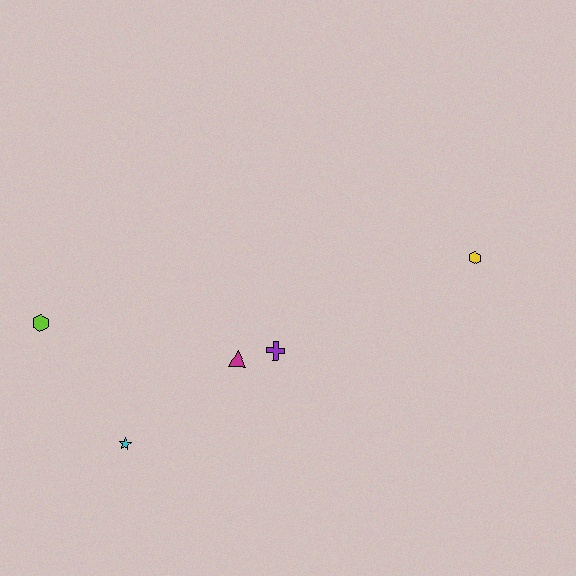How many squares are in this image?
There are no squares.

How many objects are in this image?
There are 5 objects.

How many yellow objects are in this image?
There is 1 yellow object.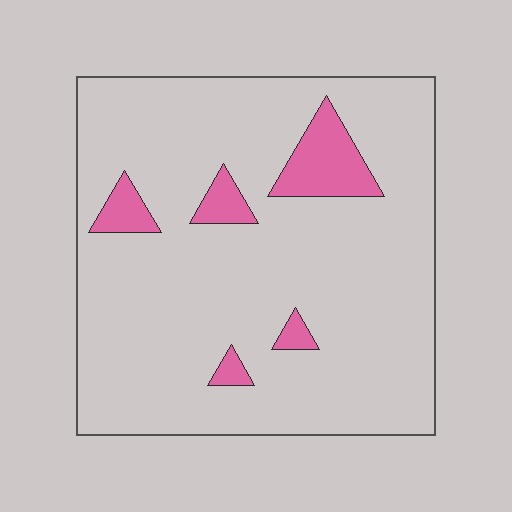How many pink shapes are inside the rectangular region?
5.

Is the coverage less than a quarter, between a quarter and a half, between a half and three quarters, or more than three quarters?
Less than a quarter.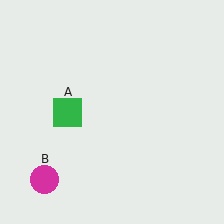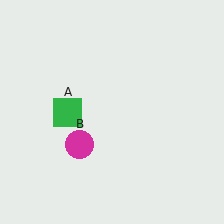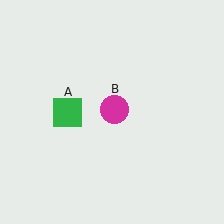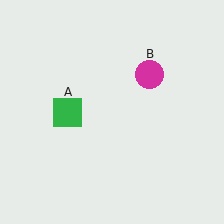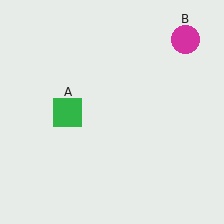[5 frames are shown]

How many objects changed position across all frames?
1 object changed position: magenta circle (object B).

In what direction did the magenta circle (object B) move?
The magenta circle (object B) moved up and to the right.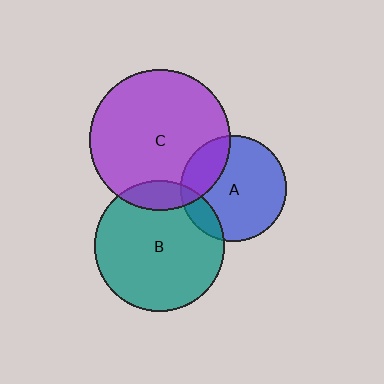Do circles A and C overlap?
Yes.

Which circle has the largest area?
Circle C (purple).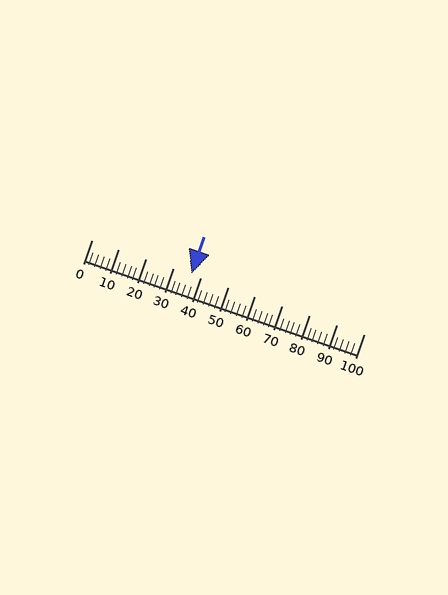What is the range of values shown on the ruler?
The ruler shows values from 0 to 100.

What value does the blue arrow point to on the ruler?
The blue arrow points to approximately 36.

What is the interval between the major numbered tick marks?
The major tick marks are spaced 10 units apart.